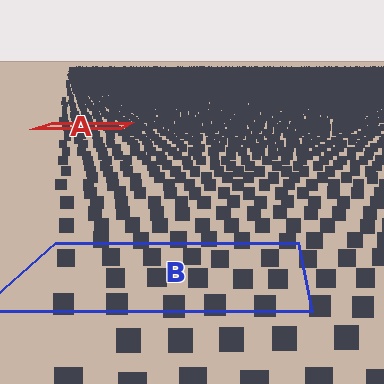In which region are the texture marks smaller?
The texture marks are smaller in region A, because it is farther away.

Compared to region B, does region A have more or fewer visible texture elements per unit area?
Region A has more texture elements per unit area — they are packed more densely because it is farther away.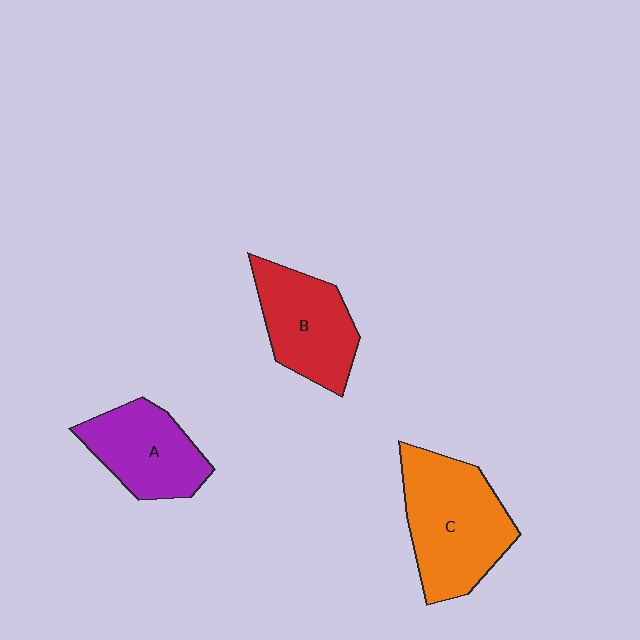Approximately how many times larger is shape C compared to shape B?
Approximately 1.3 times.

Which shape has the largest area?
Shape C (orange).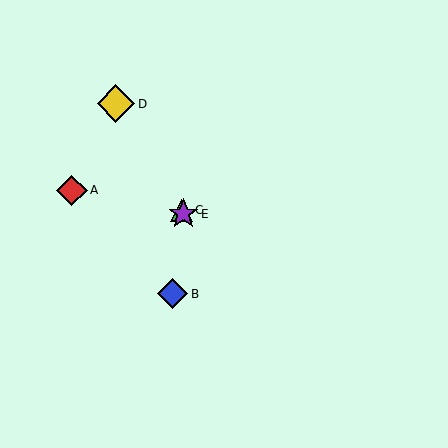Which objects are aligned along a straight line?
Objects C, D, E are aligned along a straight line.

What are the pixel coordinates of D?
Object D is at (116, 104).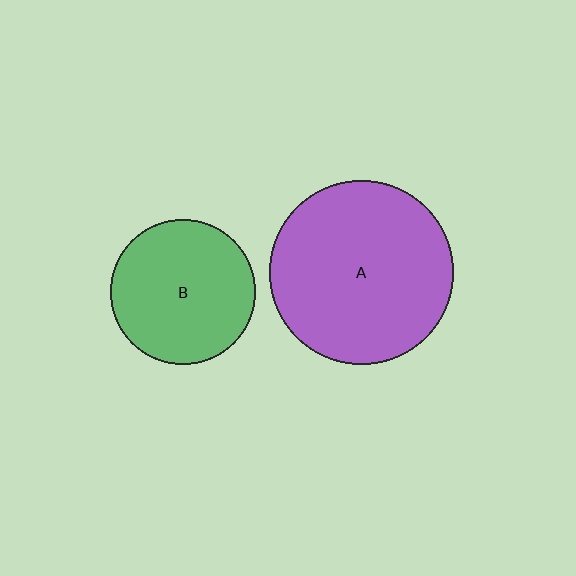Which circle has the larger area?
Circle A (purple).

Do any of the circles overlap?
No, none of the circles overlap.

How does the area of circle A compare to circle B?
Approximately 1.6 times.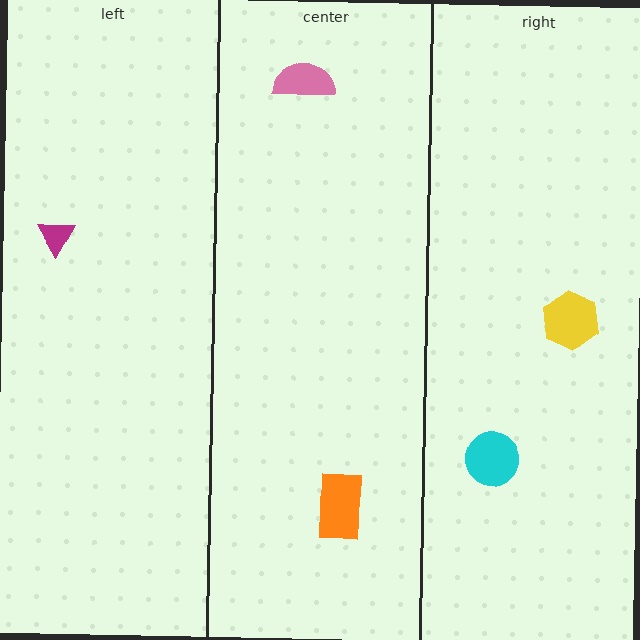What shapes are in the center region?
The orange rectangle, the pink semicircle.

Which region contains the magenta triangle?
The left region.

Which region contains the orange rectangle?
The center region.